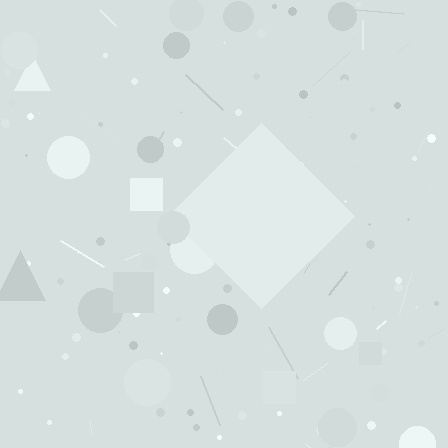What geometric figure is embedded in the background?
A diamond is embedded in the background.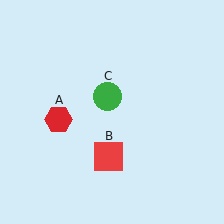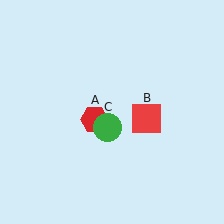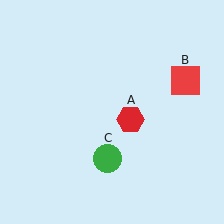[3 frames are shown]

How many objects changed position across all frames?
3 objects changed position: red hexagon (object A), red square (object B), green circle (object C).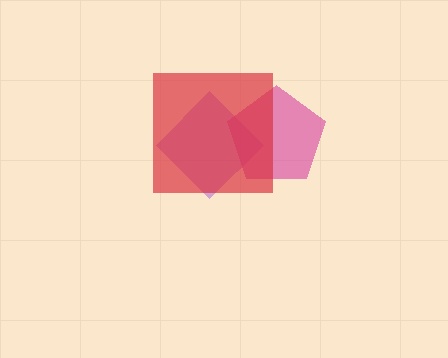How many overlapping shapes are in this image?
There are 3 overlapping shapes in the image.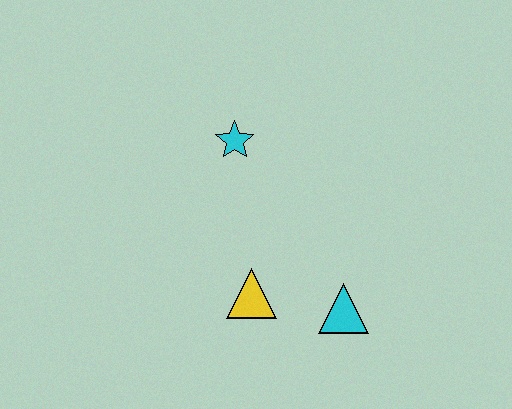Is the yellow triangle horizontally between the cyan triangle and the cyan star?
Yes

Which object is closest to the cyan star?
The yellow triangle is closest to the cyan star.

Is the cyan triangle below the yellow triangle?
Yes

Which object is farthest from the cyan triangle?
The cyan star is farthest from the cyan triangle.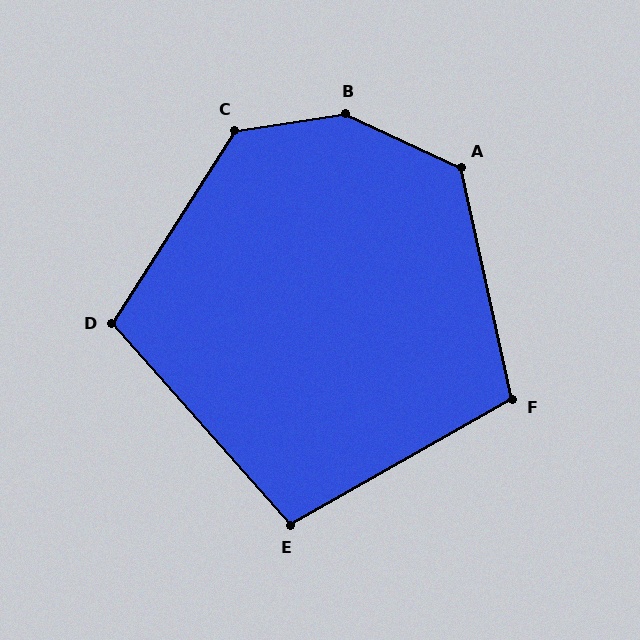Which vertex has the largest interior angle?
B, at approximately 146 degrees.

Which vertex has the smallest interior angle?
E, at approximately 102 degrees.